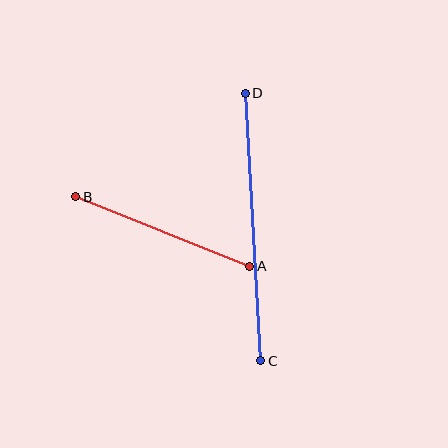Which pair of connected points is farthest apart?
Points C and D are farthest apart.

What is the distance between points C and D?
The distance is approximately 268 pixels.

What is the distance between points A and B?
The distance is approximately 187 pixels.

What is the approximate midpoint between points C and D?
The midpoint is at approximately (253, 227) pixels.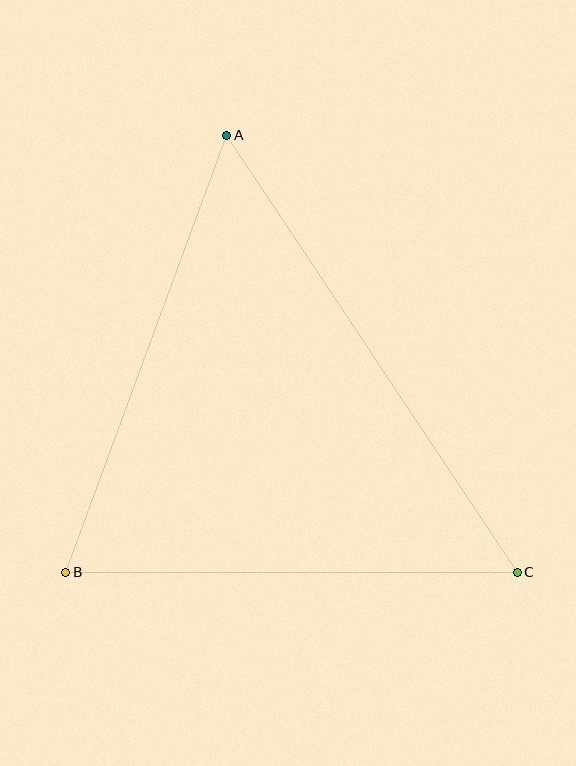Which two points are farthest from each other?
Points A and C are farthest from each other.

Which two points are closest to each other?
Points B and C are closest to each other.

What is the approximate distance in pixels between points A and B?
The distance between A and B is approximately 466 pixels.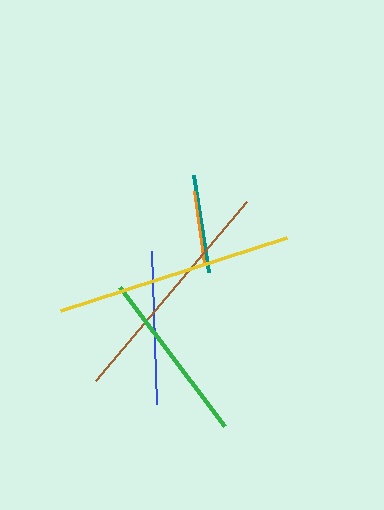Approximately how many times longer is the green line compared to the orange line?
The green line is approximately 2.4 times the length of the orange line.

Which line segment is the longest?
The yellow line is the longest at approximately 238 pixels.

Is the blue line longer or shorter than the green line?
The green line is longer than the blue line.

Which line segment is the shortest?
The orange line is the shortest at approximately 73 pixels.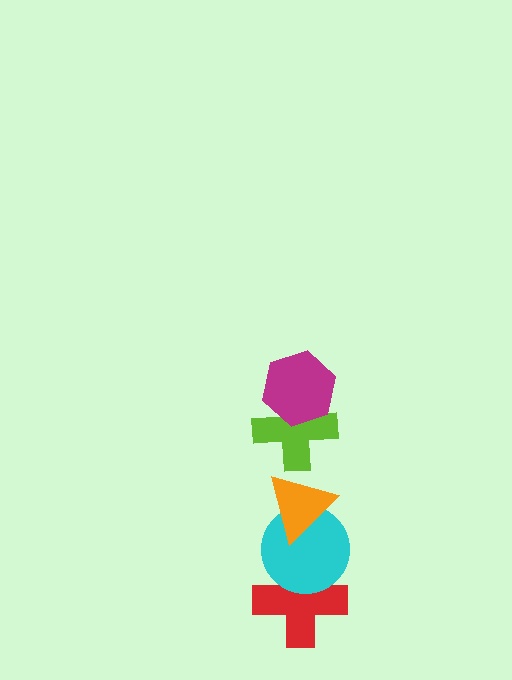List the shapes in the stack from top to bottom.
From top to bottom: the magenta hexagon, the lime cross, the orange triangle, the cyan circle, the red cross.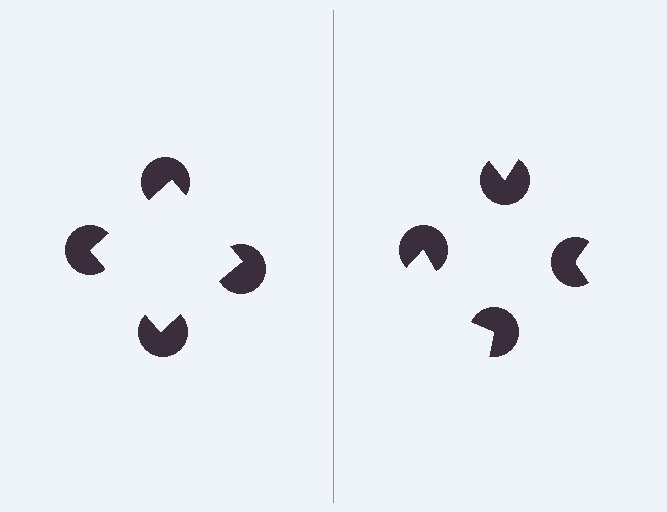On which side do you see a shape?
An illusory square appears on the left side. On the right side the wedge cuts are rotated, so no coherent shape forms.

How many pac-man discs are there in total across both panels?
8 — 4 on each side.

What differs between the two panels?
The pac-man discs are positioned identically on both sides; only the wedge orientations differ. On the left they align to a square; on the right they are misaligned.